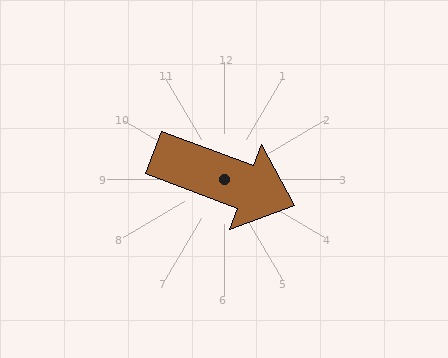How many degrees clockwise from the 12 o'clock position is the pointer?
Approximately 111 degrees.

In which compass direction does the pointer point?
East.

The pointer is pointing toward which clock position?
Roughly 4 o'clock.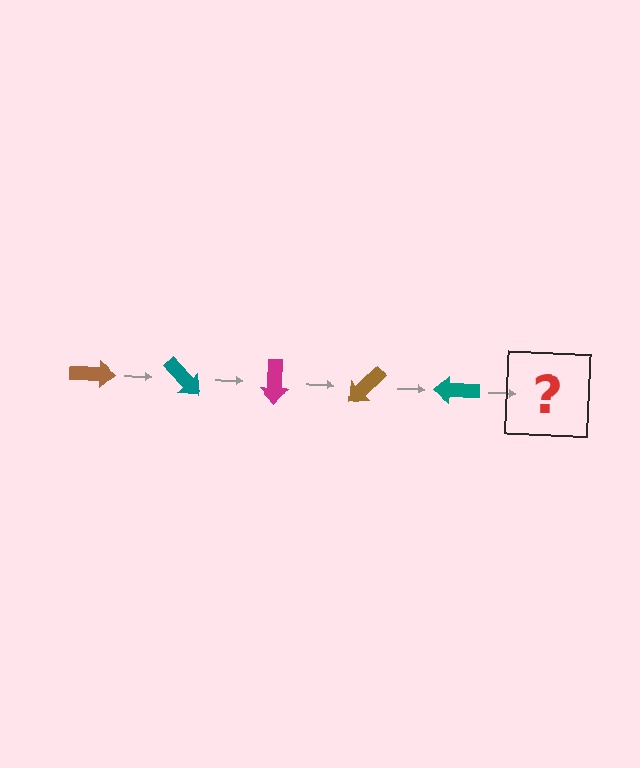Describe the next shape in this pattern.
It should be a magenta arrow, rotated 225 degrees from the start.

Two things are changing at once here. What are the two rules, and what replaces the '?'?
The two rules are that it rotates 45 degrees each step and the color cycles through brown, teal, and magenta. The '?' should be a magenta arrow, rotated 225 degrees from the start.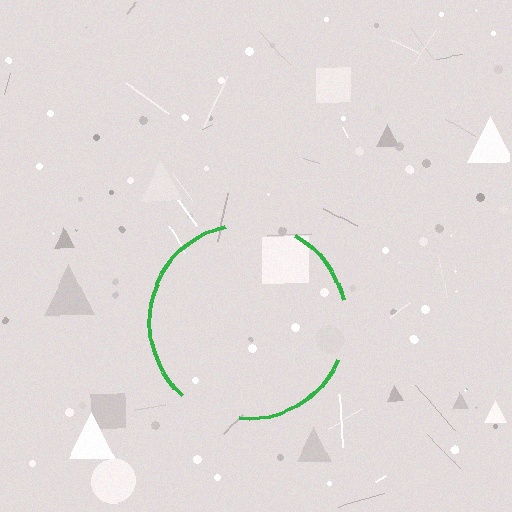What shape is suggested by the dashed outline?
The dashed outline suggests a circle.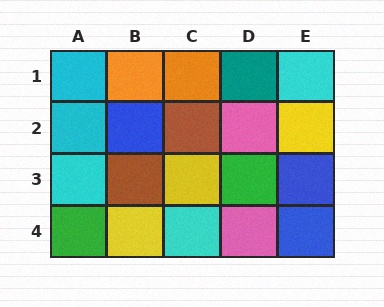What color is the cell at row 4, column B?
Yellow.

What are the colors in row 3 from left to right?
Cyan, brown, yellow, green, blue.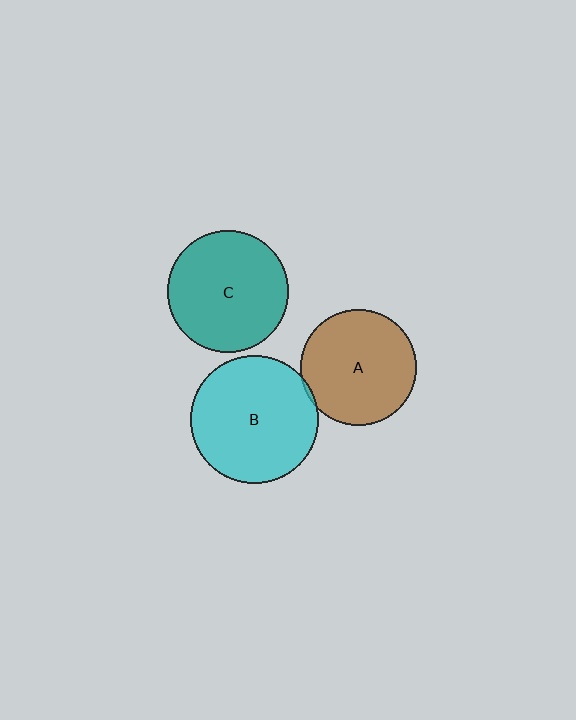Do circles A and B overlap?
Yes.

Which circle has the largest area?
Circle B (cyan).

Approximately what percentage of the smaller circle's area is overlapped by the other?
Approximately 5%.